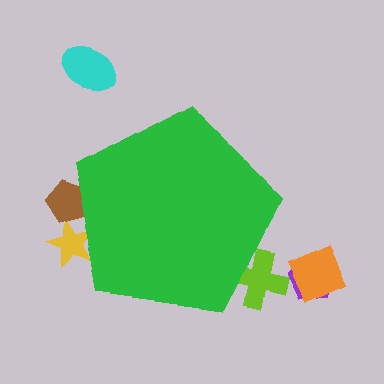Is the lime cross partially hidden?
Yes, the lime cross is partially hidden behind the green pentagon.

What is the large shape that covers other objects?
A green pentagon.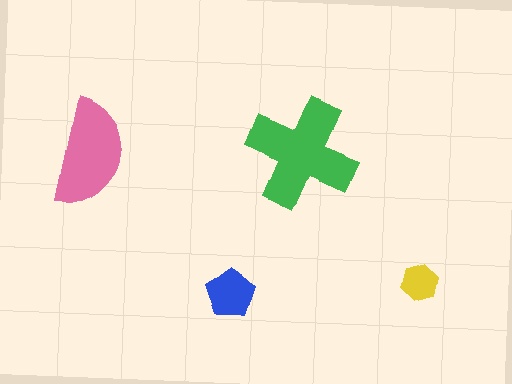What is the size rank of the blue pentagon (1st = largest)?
3rd.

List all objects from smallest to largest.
The yellow hexagon, the blue pentagon, the pink semicircle, the green cross.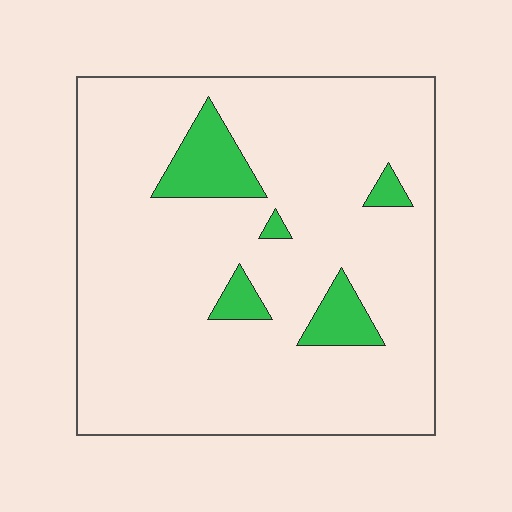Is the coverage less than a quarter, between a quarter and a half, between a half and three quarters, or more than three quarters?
Less than a quarter.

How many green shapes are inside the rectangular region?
5.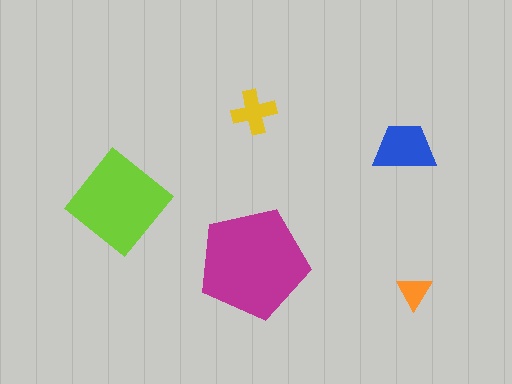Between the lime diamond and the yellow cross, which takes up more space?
The lime diamond.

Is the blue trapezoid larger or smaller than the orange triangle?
Larger.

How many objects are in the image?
There are 5 objects in the image.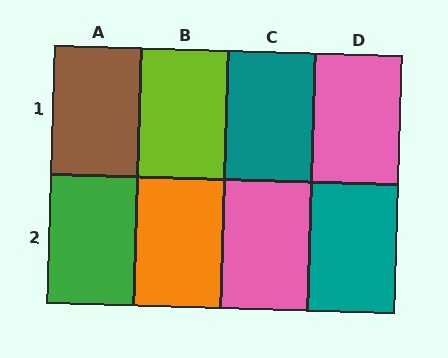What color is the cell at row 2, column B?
Orange.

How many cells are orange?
1 cell is orange.